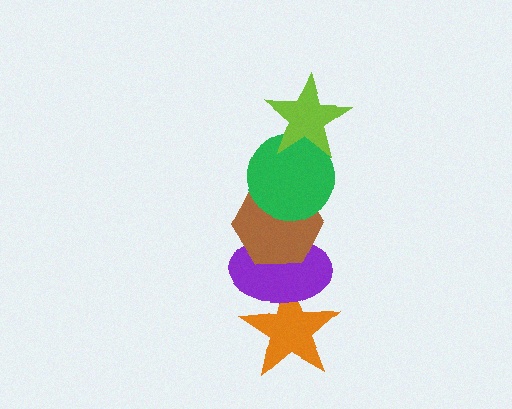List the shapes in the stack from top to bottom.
From top to bottom: the lime star, the green circle, the brown hexagon, the purple ellipse, the orange star.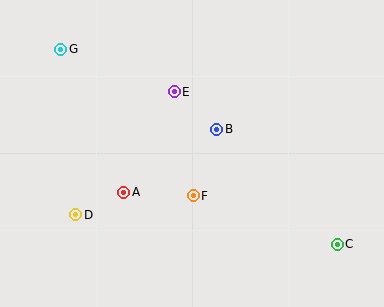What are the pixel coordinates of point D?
Point D is at (76, 215).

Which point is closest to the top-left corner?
Point G is closest to the top-left corner.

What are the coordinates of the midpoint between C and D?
The midpoint between C and D is at (207, 230).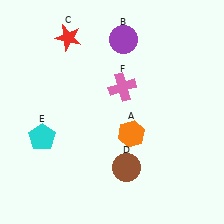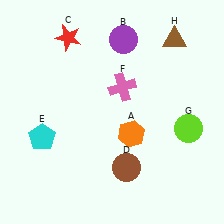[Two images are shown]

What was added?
A lime circle (G), a brown triangle (H) were added in Image 2.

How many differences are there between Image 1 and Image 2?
There are 2 differences between the two images.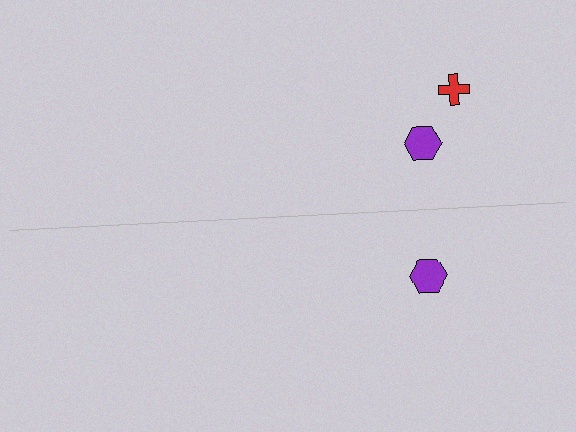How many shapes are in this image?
There are 3 shapes in this image.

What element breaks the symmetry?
A red cross is missing from the bottom side.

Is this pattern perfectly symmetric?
No, the pattern is not perfectly symmetric. A red cross is missing from the bottom side.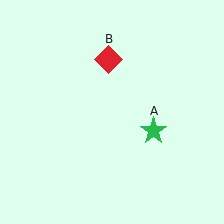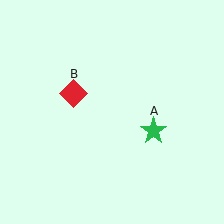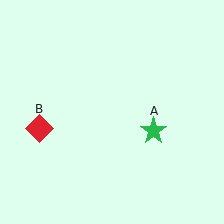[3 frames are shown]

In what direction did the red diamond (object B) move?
The red diamond (object B) moved down and to the left.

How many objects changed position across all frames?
1 object changed position: red diamond (object B).